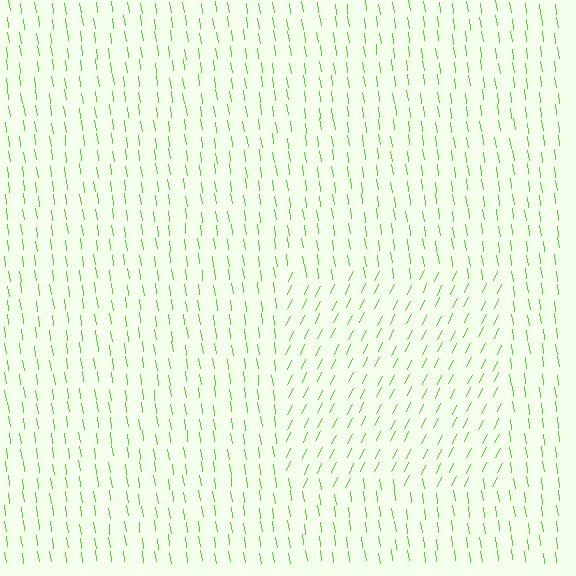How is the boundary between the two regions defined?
The boundary is defined purely by a change in line orientation (approximately 34 degrees difference). All lines are the same color and thickness.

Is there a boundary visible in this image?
Yes, there is a texture boundary formed by a change in line orientation.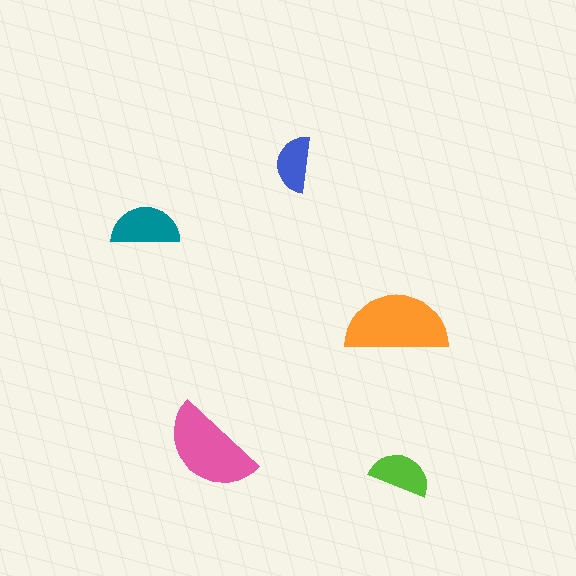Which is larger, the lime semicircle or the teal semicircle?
The teal one.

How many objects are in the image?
There are 5 objects in the image.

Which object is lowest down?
The lime semicircle is bottommost.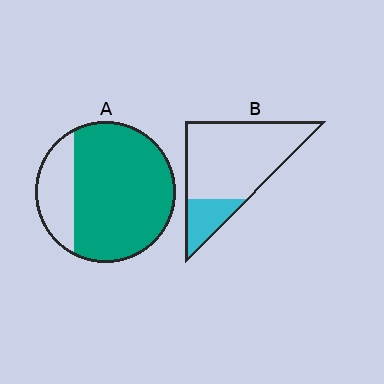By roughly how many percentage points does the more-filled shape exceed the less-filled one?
By roughly 55 percentage points (A over B).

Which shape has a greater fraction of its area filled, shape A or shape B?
Shape A.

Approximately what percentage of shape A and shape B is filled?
A is approximately 75% and B is approximately 20%.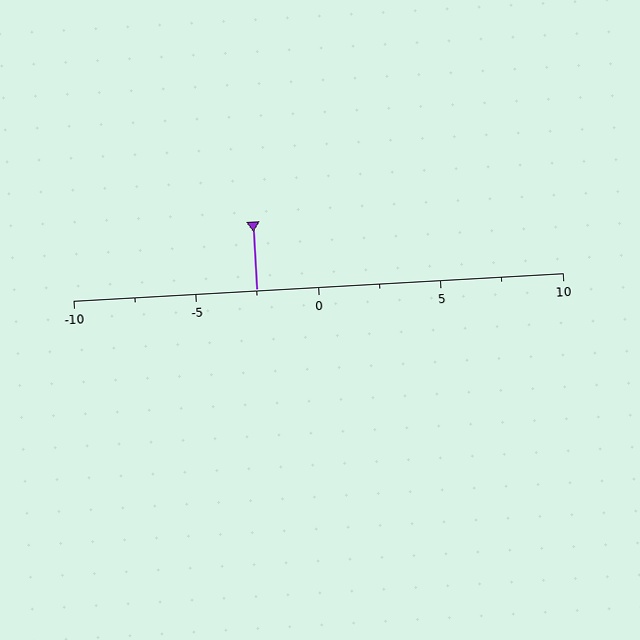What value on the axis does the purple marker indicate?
The marker indicates approximately -2.5.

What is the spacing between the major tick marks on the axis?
The major ticks are spaced 5 apart.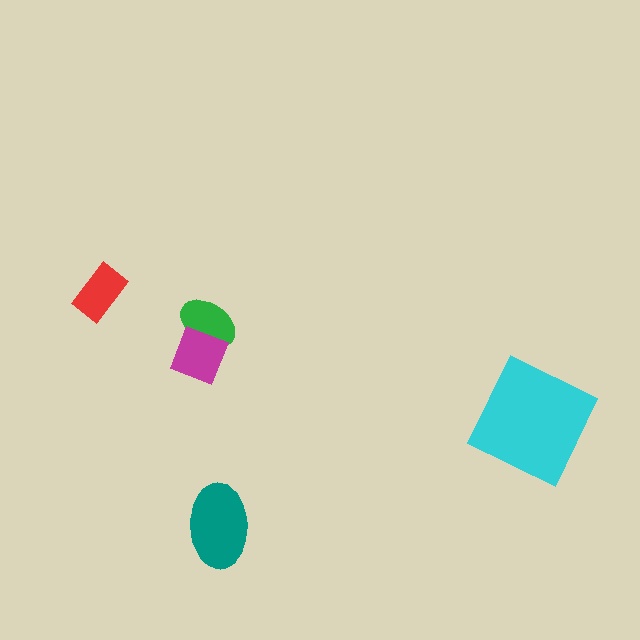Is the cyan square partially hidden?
No, no other shape covers it.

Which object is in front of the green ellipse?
The magenta diamond is in front of the green ellipse.